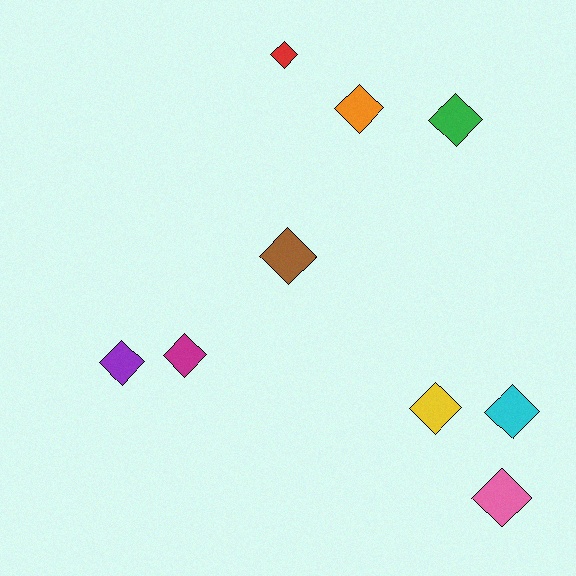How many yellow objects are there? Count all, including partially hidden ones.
There is 1 yellow object.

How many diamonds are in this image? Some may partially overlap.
There are 9 diamonds.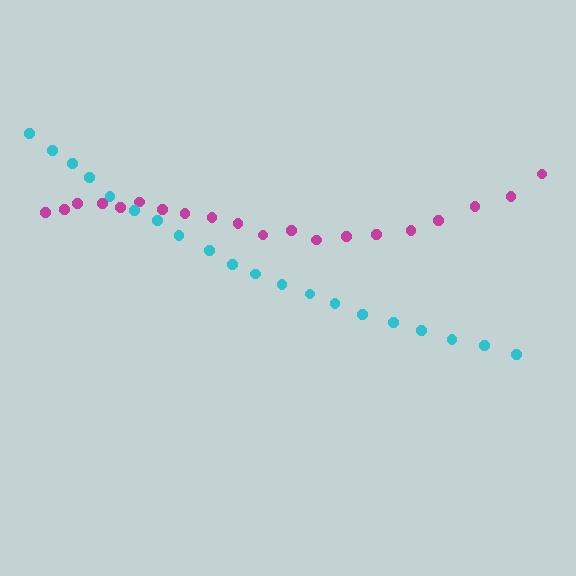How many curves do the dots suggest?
There are 2 distinct paths.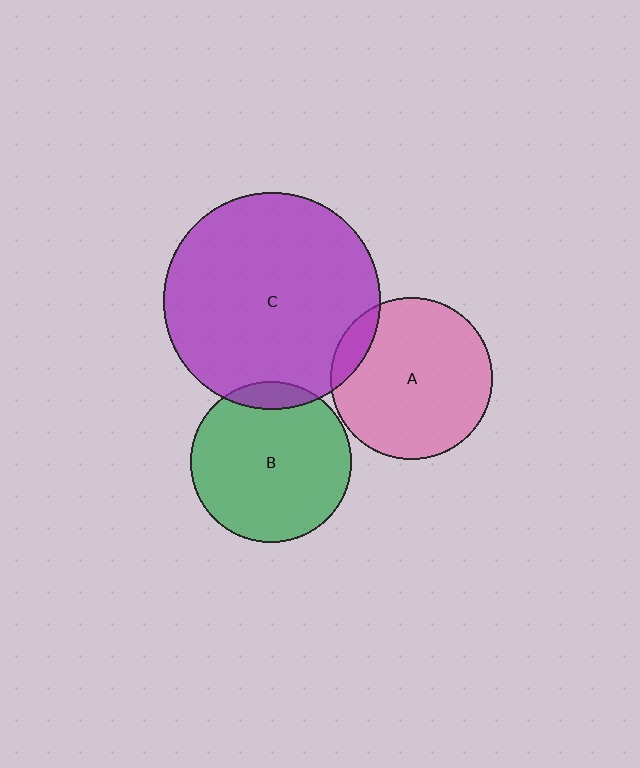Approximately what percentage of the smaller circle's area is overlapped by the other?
Approximately 10%.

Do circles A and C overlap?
Yes.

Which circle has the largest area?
Circle C (purple).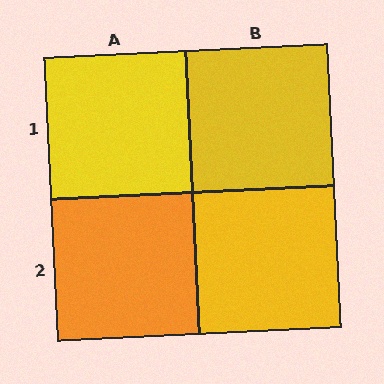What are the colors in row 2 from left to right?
Orange, yellow.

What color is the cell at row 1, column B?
Yellow.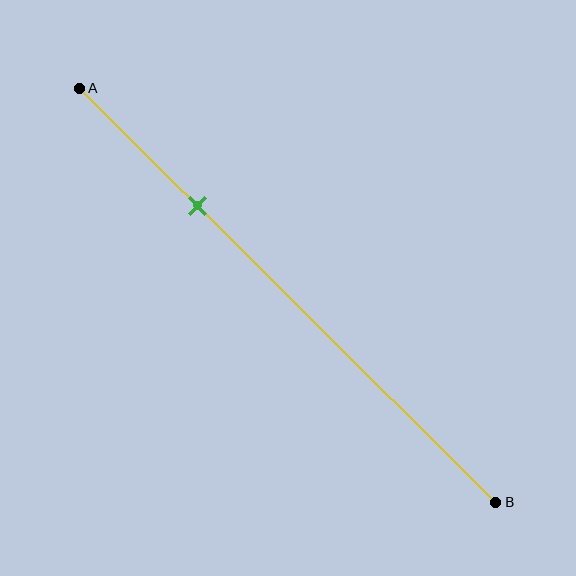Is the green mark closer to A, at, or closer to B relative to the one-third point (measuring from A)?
The green mark is closer to point A than the one-third point of segment AB.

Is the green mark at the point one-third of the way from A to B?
No, the mark is at about 30% from A, not at the 33% one-third point.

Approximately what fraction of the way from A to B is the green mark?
The green mark is approximately 30% of the way from A to B.